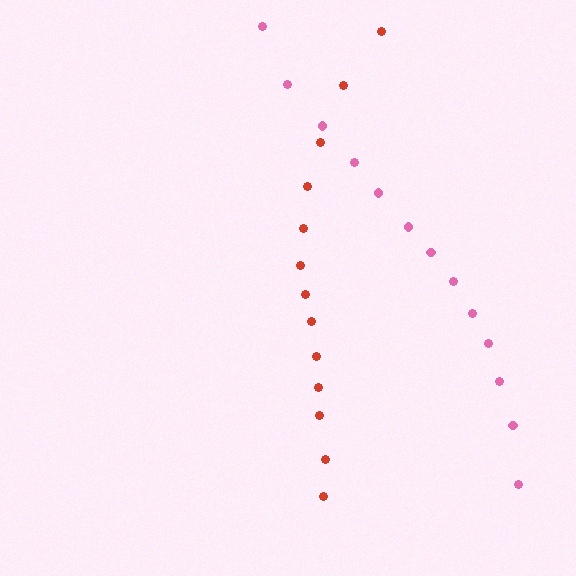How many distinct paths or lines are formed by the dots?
There are 2 distinct paths.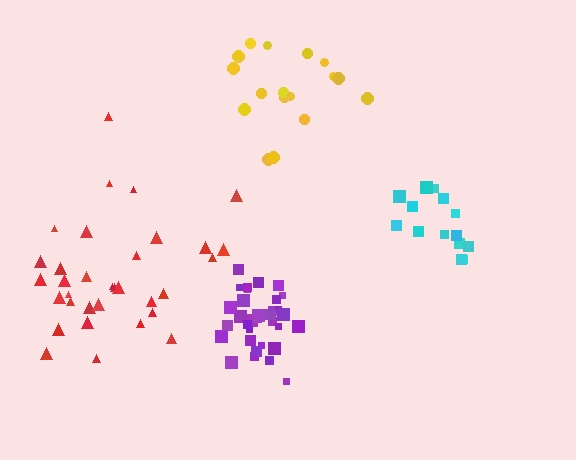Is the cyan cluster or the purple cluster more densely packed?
Purple.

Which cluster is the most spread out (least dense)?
Red.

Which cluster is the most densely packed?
Purple.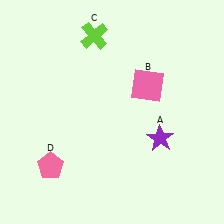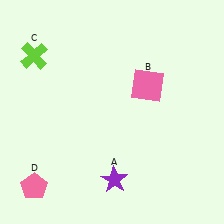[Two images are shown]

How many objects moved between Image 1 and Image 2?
3 objects moved between the two images.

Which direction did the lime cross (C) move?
The lime cross (C) moved left.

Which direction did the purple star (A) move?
The purple star (A) moved left.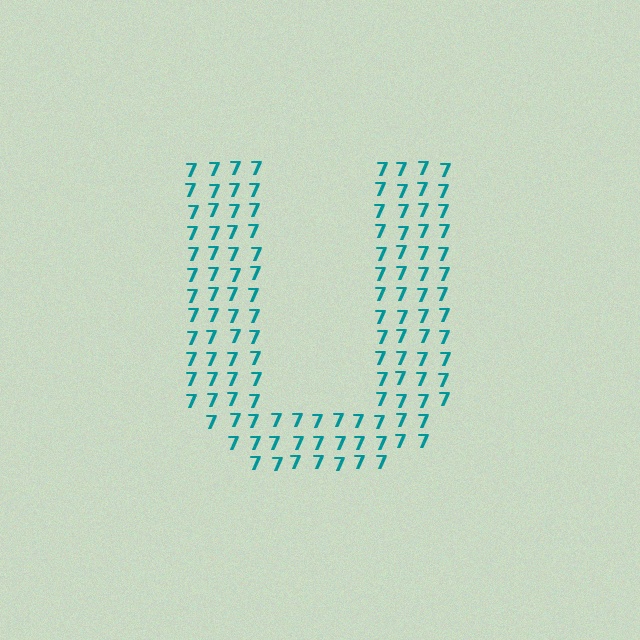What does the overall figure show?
The overall figure shows the letter U.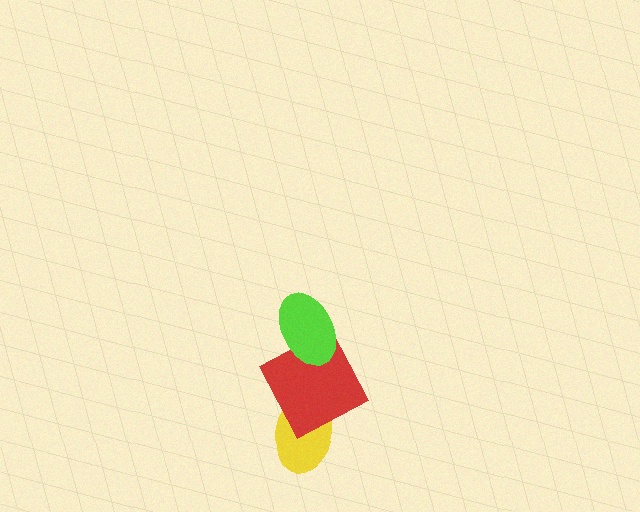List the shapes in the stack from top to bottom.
From top to bottom: the lime ellipse, the red square, the yellow ellipse.